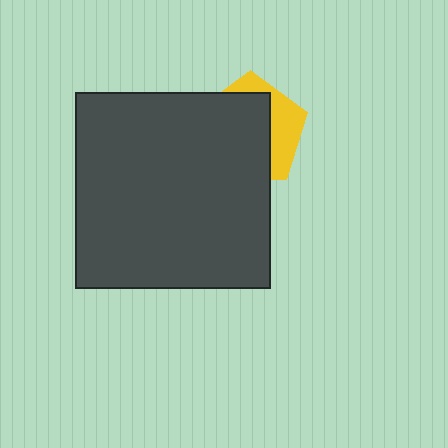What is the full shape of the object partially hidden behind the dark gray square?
The partially hidden object is a yellow pentagon.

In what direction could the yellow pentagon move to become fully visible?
The yellow pentagon could move toward the upper-right. That would shift it out from behind the dark gray square entirely.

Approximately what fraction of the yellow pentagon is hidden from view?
Roughly 67% of the yellow pentagon is hidden behind the dark gray square.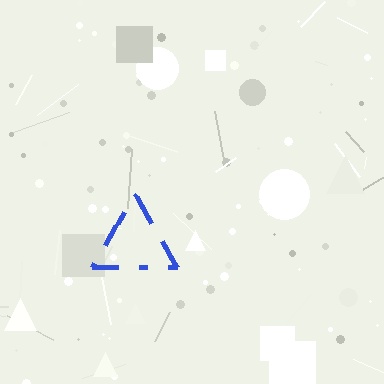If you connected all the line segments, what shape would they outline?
They would outline a triangle.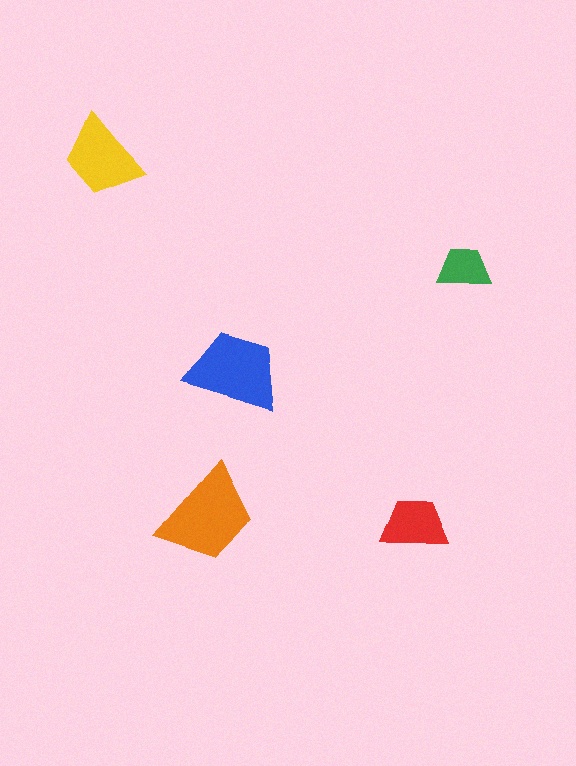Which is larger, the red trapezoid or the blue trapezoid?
The blue one.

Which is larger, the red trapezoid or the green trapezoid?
The red one.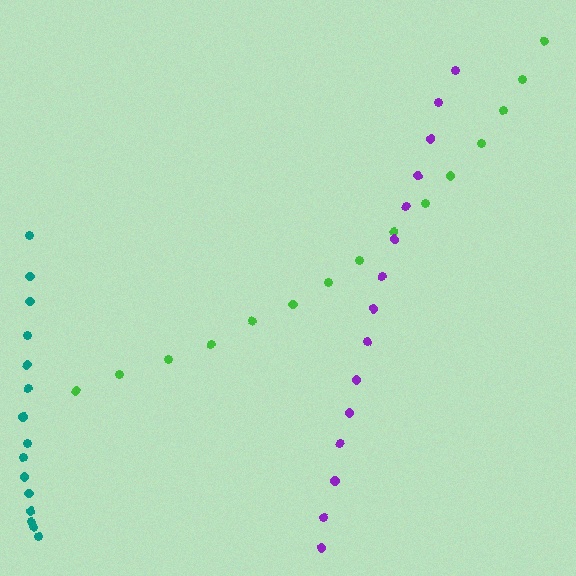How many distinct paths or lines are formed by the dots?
There are 3 distinct paths.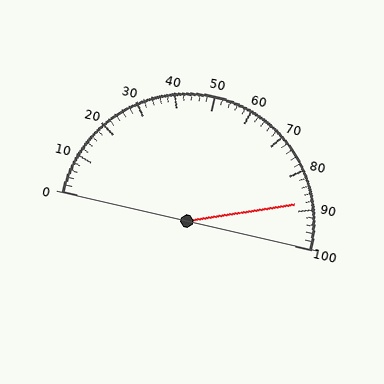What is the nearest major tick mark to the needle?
The nearest major tick mark is 90.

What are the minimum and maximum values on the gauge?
The gauge ranges from 0 to 100.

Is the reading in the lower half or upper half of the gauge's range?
The reading is in the upper half of the range (0 to 100).